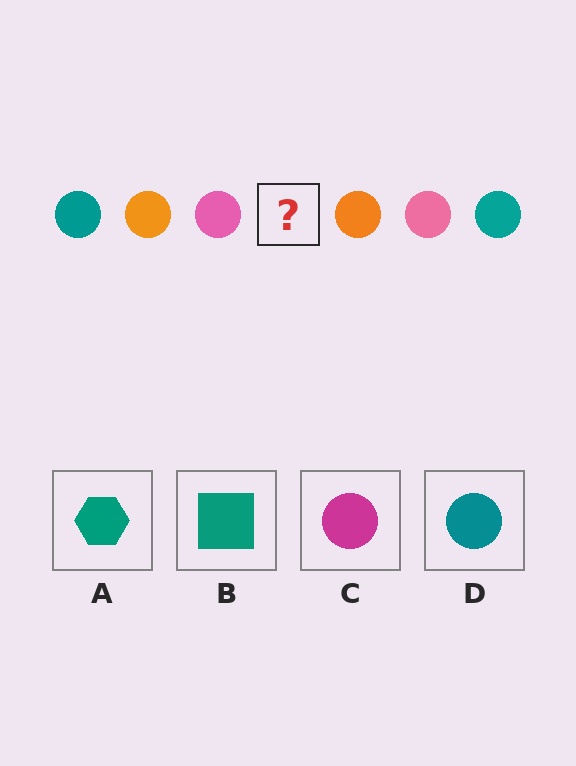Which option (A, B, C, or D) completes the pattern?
D.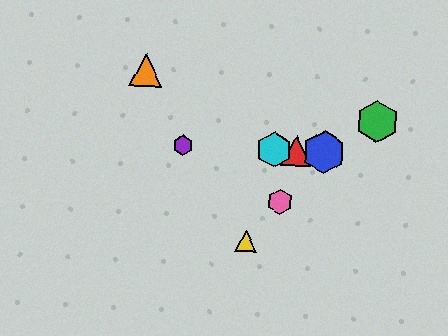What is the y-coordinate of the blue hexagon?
The blue hexagon is at y≈152.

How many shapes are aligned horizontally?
4 shapes (the red triangle, the blue hexagon, the purple hexagon, the cyan hexagon) are aligned horizontally.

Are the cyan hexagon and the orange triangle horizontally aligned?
No, the cyan hexagon is at y≈150 and the orange triangle is at y≈70.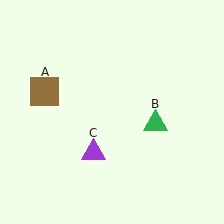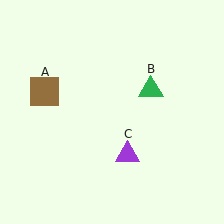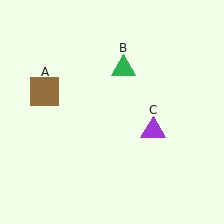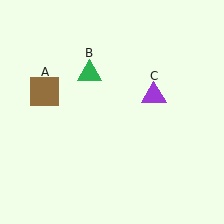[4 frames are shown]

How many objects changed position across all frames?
2 objects changed position: green triangle (object B), purple triangle (object C).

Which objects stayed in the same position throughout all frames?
Brown square (object A) remained stationary.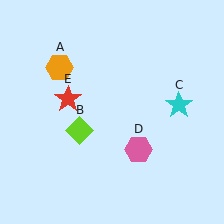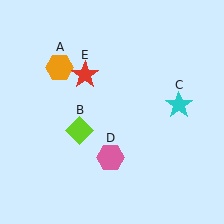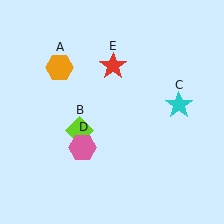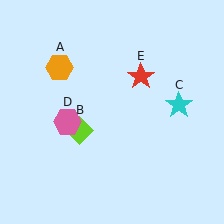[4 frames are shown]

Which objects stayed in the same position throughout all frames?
Orange hexagon (object A) and lime diamond (object B) and cyan star (object C) remained stationary.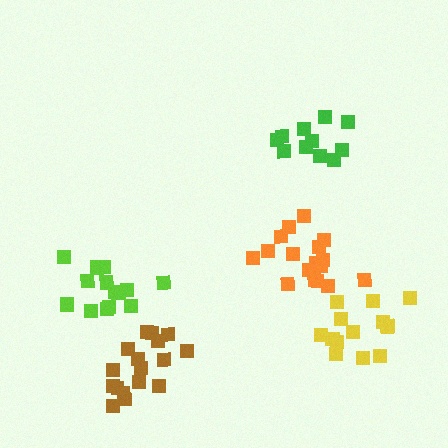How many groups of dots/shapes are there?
There are 5 groups.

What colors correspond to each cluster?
The clusters are colored: green, brown, orange, lime, yellow.